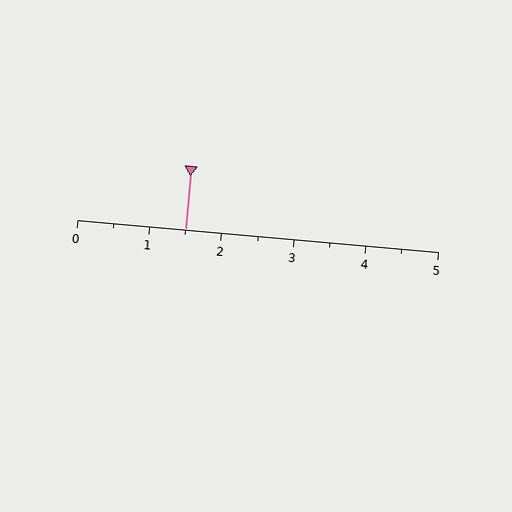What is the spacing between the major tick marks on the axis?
The major ticks are spaced 1 apart.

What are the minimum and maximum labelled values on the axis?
The axis runs from 0 to 5.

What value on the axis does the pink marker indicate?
The marker indicates approximately 1.5.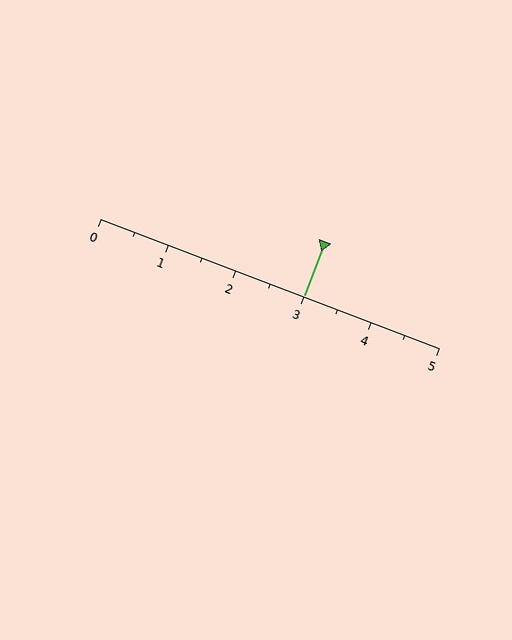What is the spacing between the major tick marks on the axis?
The major ticks are spaced 1 apart.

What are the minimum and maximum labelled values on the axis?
The axis runs from 0 to 5.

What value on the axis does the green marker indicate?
The marker indicates approximately 3.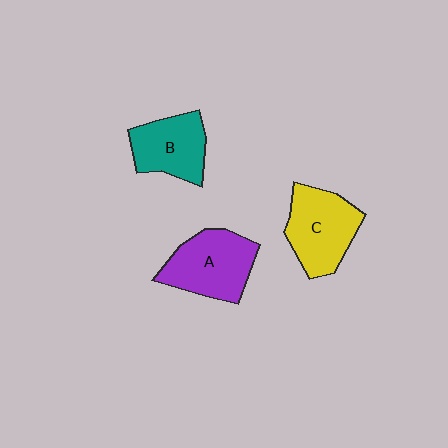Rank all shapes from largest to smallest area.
From largest to smallest: A (purple), C (yellow), B (teal).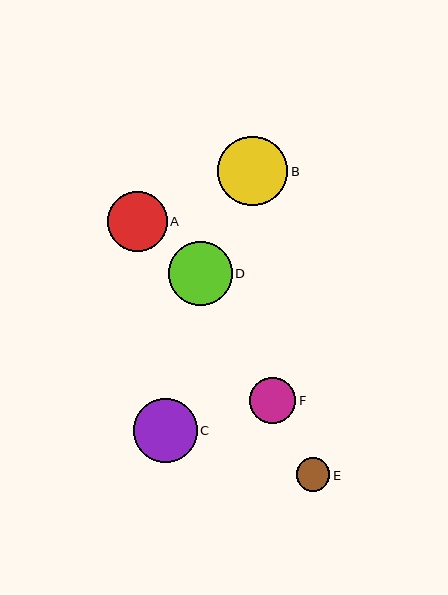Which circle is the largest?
Circle B is the largest with a size of approximately 70 pixels.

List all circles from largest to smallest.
From largest to smallest: B, C, D, A, F, E.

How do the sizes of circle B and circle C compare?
Circle B and circle C are approximately the same size.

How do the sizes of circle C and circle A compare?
Circle C and circle A are approximately the same size.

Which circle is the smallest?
Circle E is the smallest with a size of approximately 33 pixels.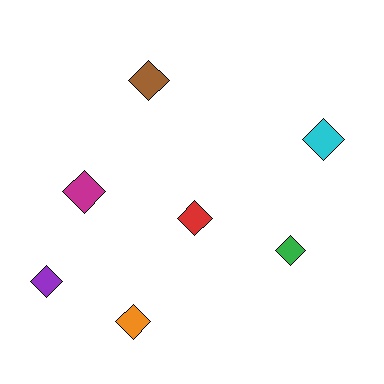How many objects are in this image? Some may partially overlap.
There are 7 objects.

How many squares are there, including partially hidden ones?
There are no squares.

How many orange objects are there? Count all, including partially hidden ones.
There is 1 orange object.